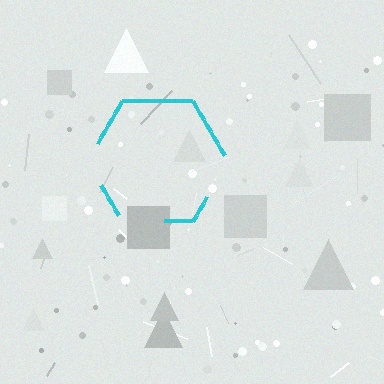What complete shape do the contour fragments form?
The contour fragments form a hexagon.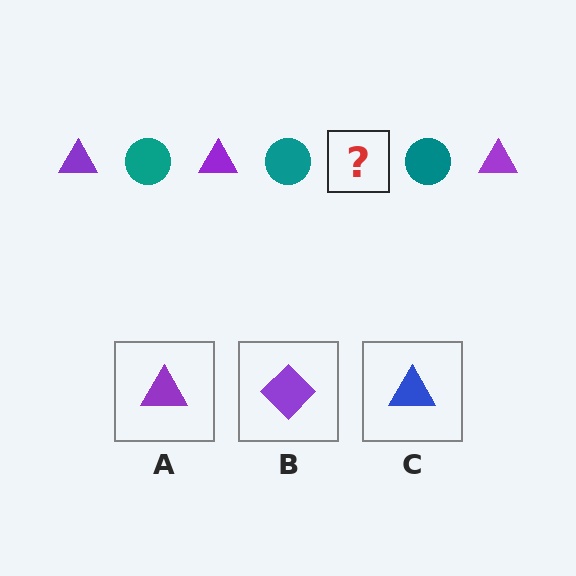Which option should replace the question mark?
Option A.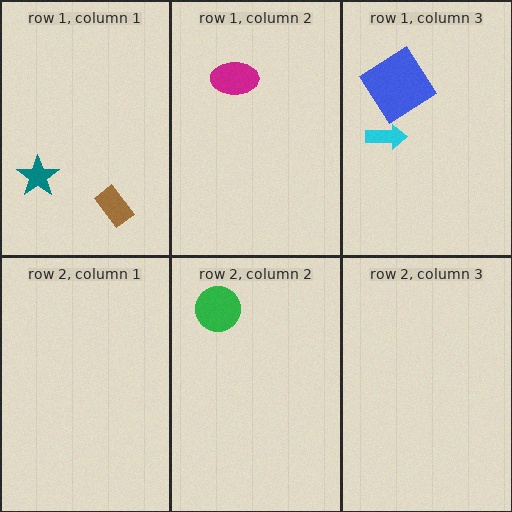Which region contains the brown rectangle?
The row 1, column 1 region.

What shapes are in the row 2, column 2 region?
The green circle.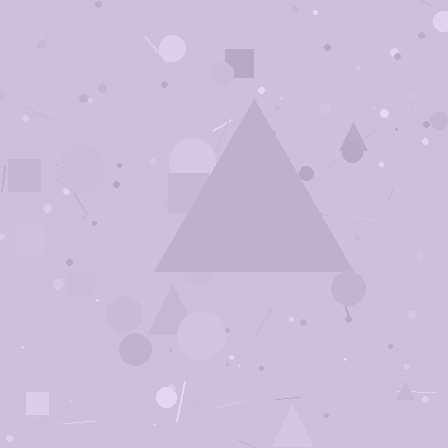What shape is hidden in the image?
A triangle is hidden in the image.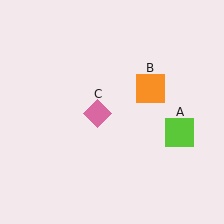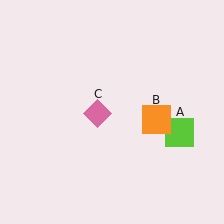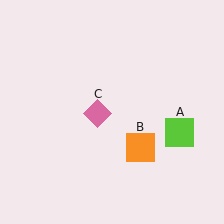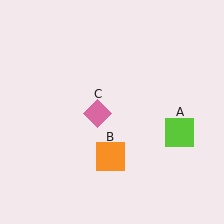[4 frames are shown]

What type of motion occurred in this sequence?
The orange square (object B) rotated clockwise around the center of the scene.